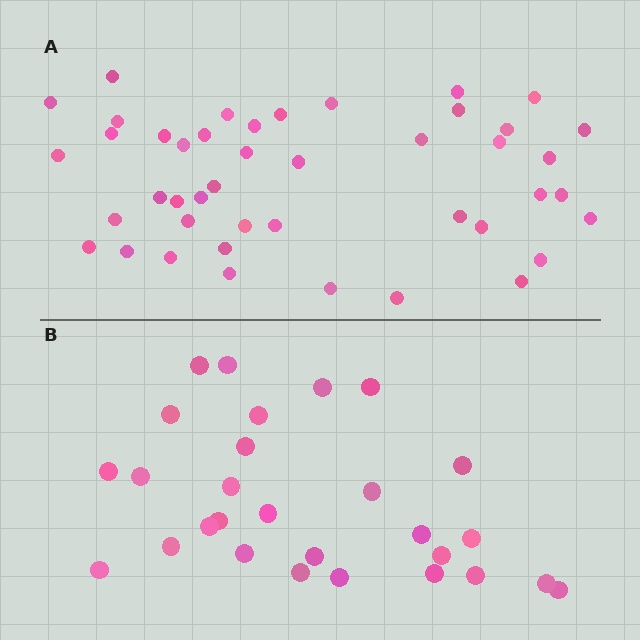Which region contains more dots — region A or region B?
Region A (the top region) has more dots.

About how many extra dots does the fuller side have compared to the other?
Region A has approximately 15 more dots than region B.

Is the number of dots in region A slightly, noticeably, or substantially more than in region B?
Region A has substantially more. The ratio is roughly 1.6 to 1.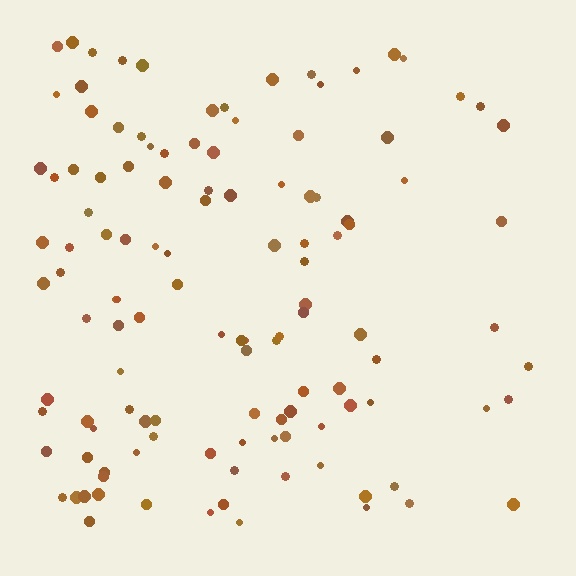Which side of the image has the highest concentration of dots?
The left.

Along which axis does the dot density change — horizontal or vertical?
Horizontal.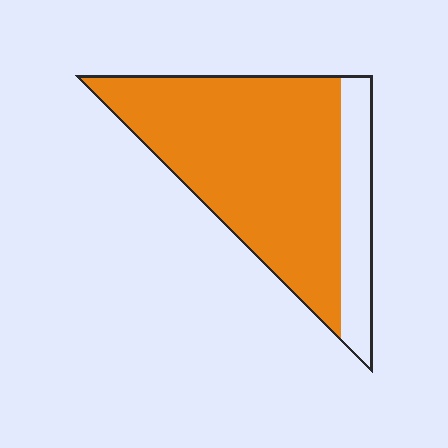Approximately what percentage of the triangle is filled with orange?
Approximately 80%.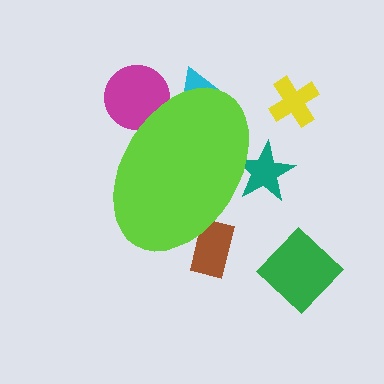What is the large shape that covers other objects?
A lime ellipse.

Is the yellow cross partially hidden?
No, the yellow cross is fully visible.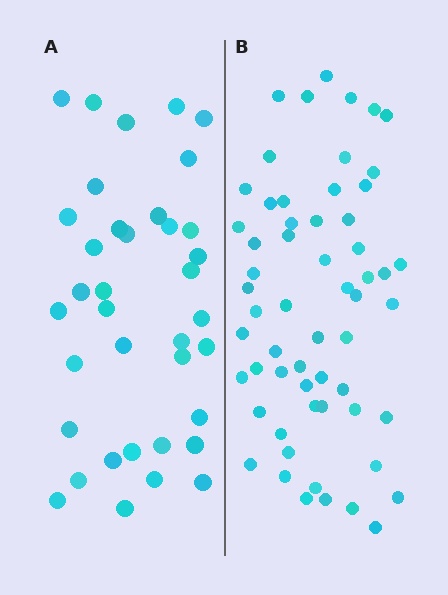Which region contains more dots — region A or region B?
Region B (the right region) has more dots.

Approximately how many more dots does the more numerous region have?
Region B has approximately 20 more dots than region A.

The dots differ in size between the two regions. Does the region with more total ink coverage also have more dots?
No. Region A has more total ink coverage because its dots are larger, but region B actually contains more individual dots. Total area can be misleading — the number of items is what matters here.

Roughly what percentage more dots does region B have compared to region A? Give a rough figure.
About 60% more.